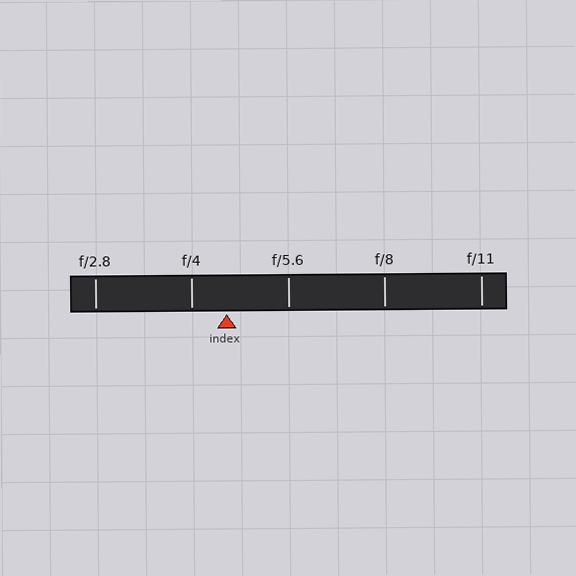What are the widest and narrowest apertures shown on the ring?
The widest aperture shown is f/2.8 and the narrowest is f/11.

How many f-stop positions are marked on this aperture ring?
There are 5 f-stop positions marked.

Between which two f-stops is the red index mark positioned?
The index mark is between f/4 and f/5.6.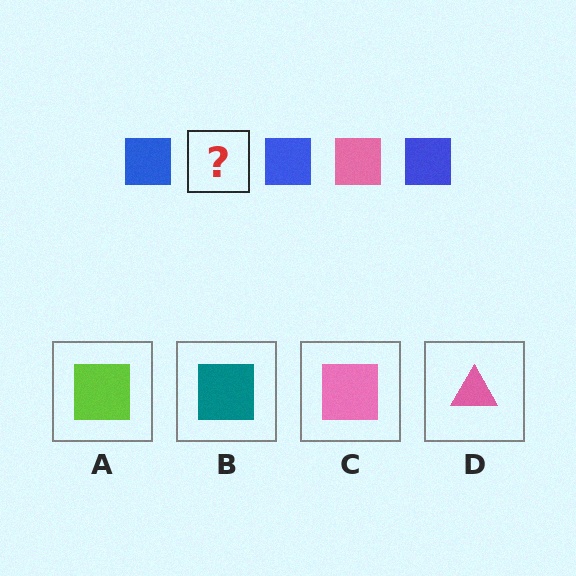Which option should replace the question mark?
Option C.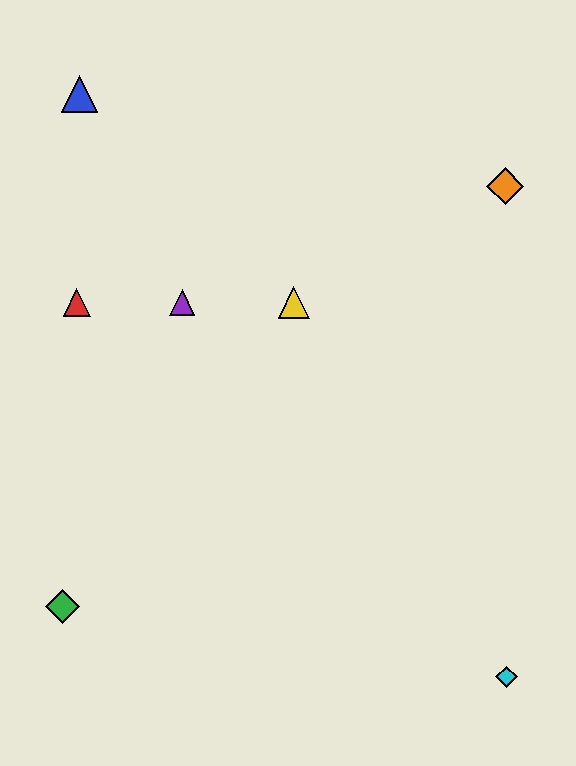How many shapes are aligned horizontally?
3 shapes (the red triangle, the yellow triangle, the purple triangle) are aligned horizontally.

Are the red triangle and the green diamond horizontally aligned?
No, the red triangle is at y≈303 and the green diamond is at y≈607.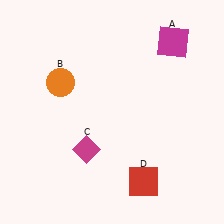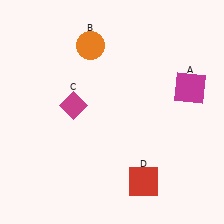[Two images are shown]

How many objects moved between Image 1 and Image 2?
3 objects moved between the two images.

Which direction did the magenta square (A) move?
The magenta square (A) moved down.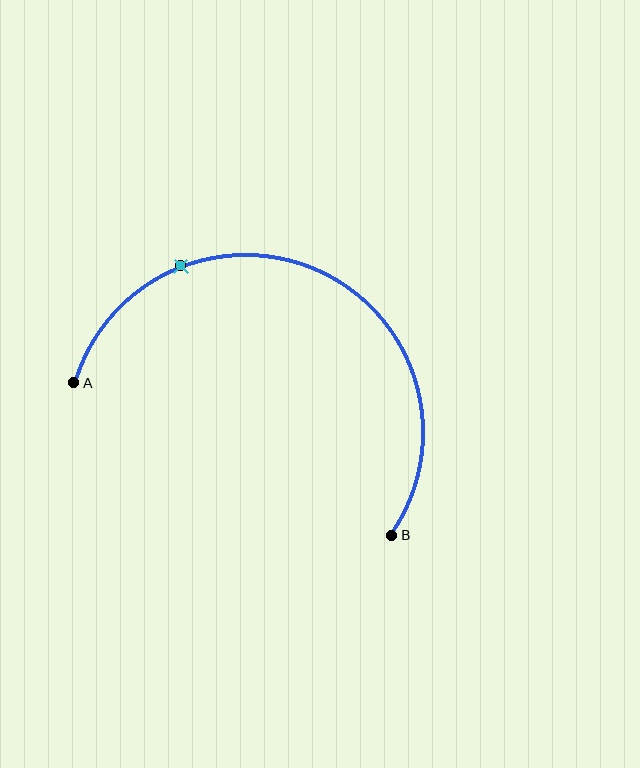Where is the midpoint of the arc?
The arc midpoint is the point on the curve farthest from the straight line joining A and B. It sits above that line.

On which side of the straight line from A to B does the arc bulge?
The arc bulges above the straight line connecting A and B.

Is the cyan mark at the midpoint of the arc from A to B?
No. The cyan mark lies on the arc but is closer to endpoint A. The arc midpoint would be at the point on the curve equidistant along the arc from both A and B.